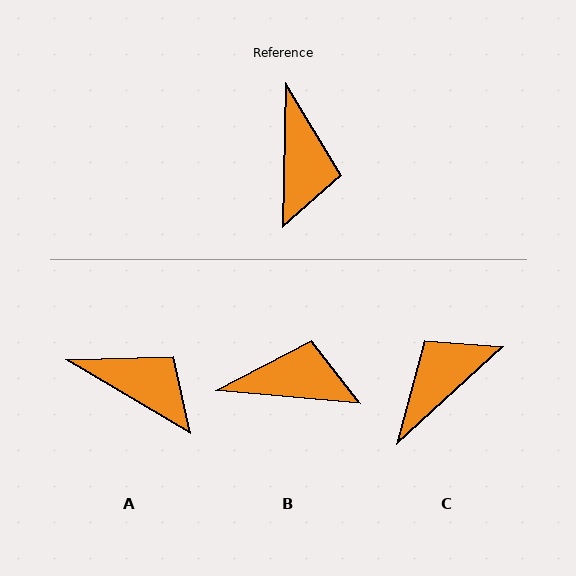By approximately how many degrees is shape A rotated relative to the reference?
Approximately 60 degrees counter-clockwise.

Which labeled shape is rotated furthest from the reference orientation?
C, about 133 degrees away.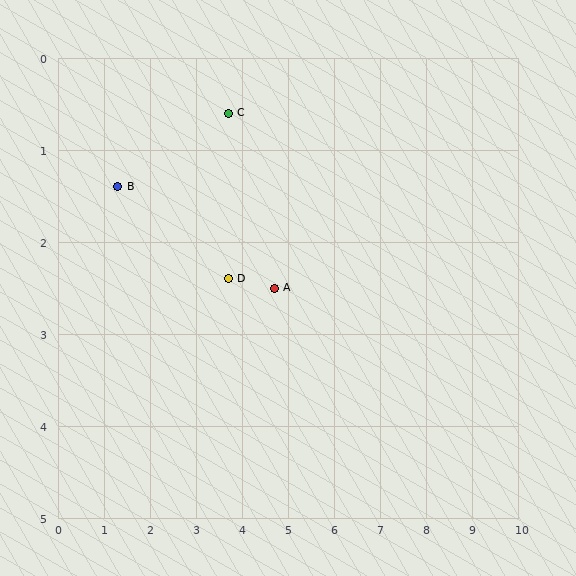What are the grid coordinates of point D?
Point D is at approximately (3.7, 2.4).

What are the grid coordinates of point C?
Point C is at approximately (3.7, 0.6).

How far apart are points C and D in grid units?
Points C and D are about 1.8 grid units apart.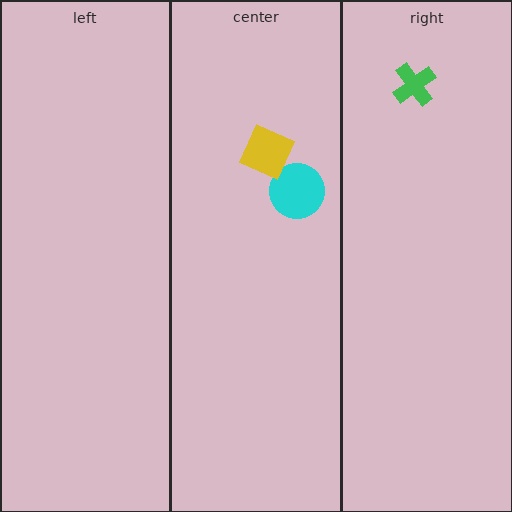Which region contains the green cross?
The right region.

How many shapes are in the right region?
1.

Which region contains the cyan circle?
The center region.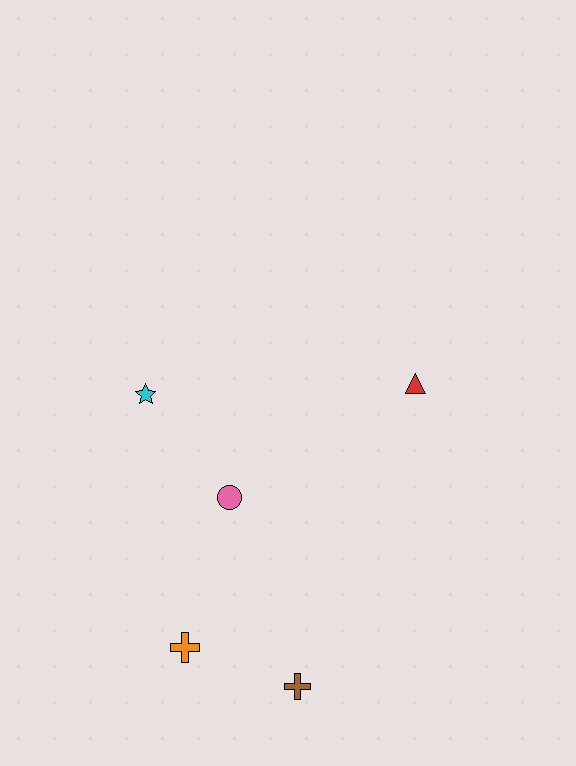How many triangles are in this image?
There is 1 triangle.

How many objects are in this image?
There are 5 objects.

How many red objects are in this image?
There is 1 red object.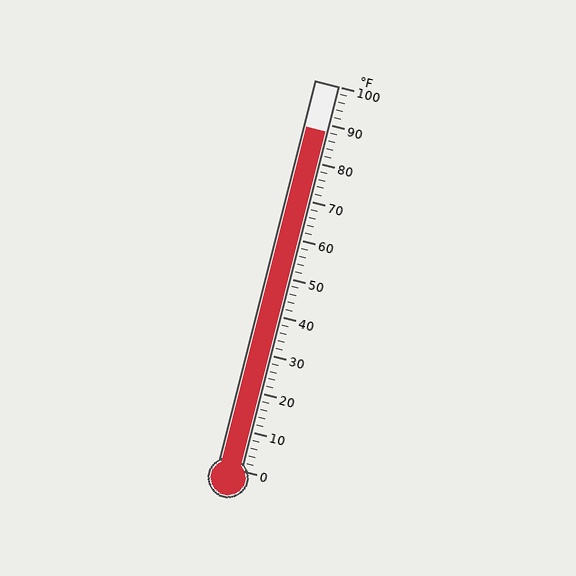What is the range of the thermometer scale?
The thermometer scale ranges from 0°F to 100°F.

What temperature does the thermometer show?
The thermometer shows approximately 88°F.